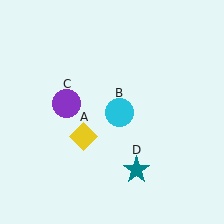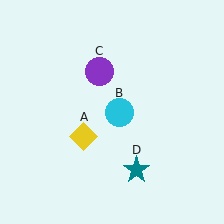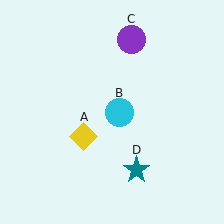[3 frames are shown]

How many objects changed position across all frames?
1 object changed position: purple circle (object C).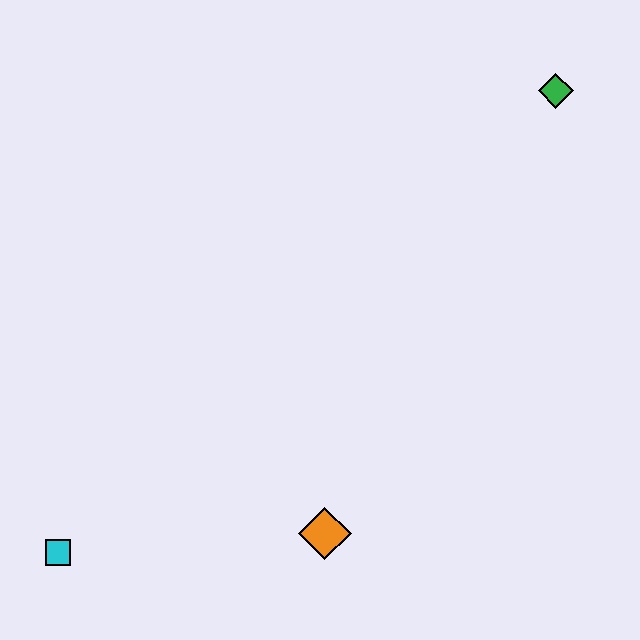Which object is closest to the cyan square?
The orange diamond is closest to the cyan square.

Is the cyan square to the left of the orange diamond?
Yes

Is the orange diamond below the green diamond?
Yes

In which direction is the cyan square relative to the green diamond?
The cyan square is to the left of the green diamond.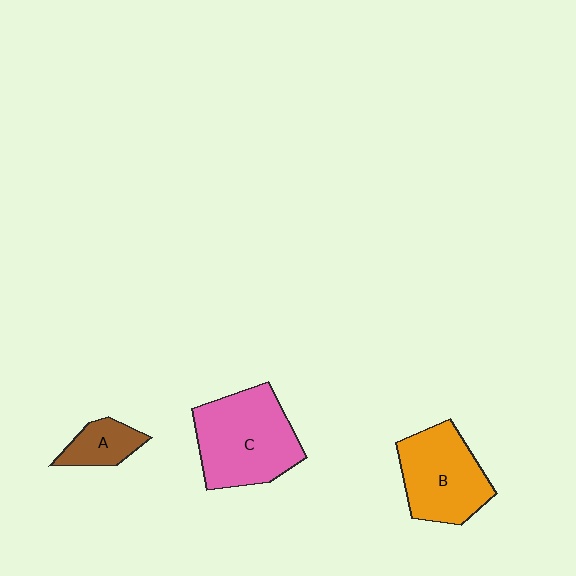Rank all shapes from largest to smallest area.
From largest to smallest: C (pink), B (orange), A (brown).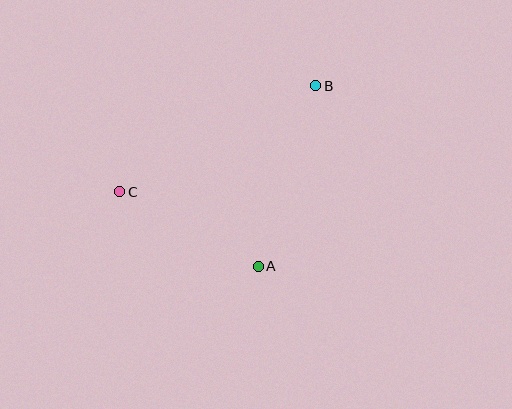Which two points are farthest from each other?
Points B and C are farthest from each other.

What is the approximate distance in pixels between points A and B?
The distance between A and B is approximately 189 pixels.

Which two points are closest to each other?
Points A and C are closest to each other.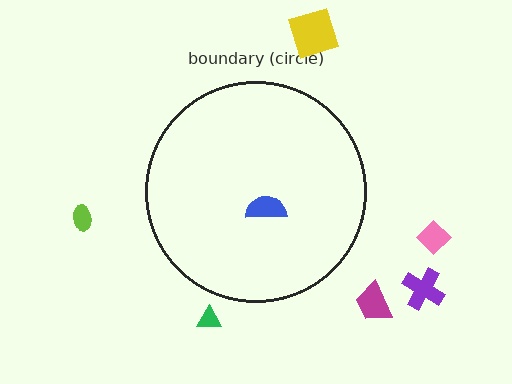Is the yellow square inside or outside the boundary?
Outside.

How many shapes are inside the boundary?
1 inside, 6 outside.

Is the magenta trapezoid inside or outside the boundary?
Outside.